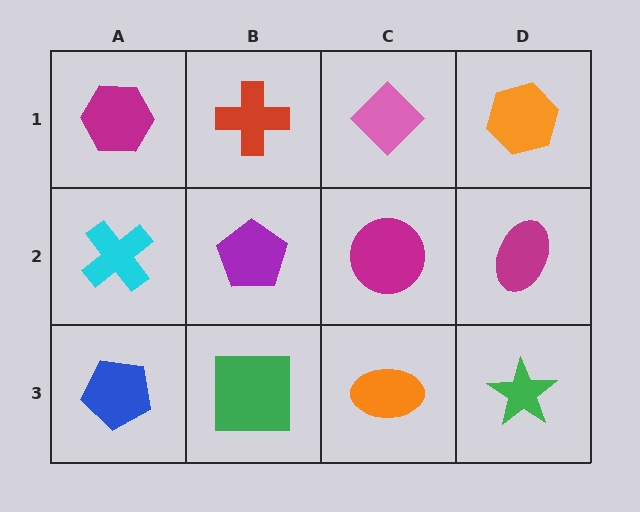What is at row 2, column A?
A cyan cross.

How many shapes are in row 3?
4 shapes.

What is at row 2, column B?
A purple pentagon.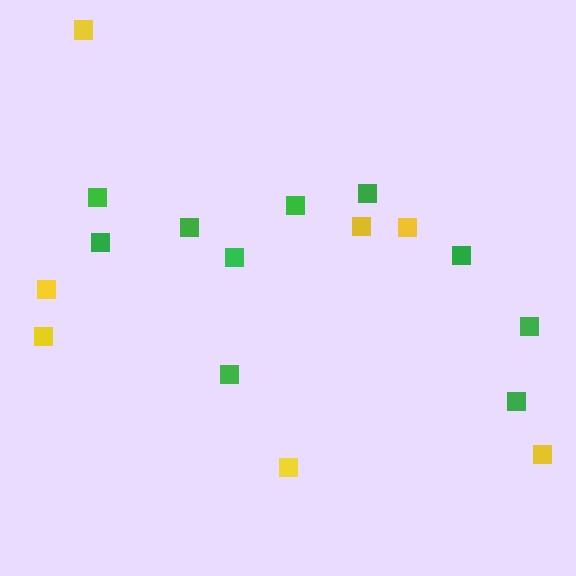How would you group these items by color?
There are 2 groups: one group of yellow squares (7) and one group of green squares (10).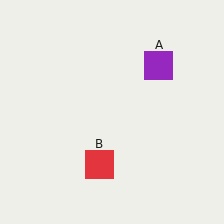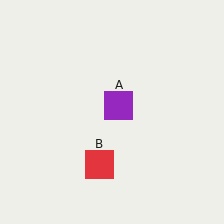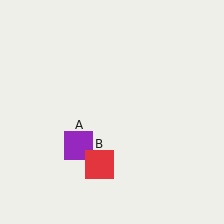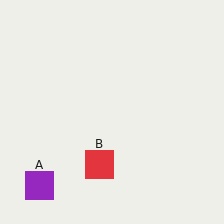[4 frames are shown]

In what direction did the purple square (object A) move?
The purple square (object A) moved down and to the left.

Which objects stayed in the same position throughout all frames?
Red square (object B) remained stationary.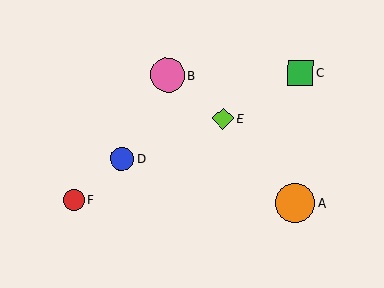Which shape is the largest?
The orange circle (labeled A) is the largest.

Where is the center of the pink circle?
The center of the pink circle is at (168, 75).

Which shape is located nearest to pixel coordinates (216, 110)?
The lime diamond (labeled E) at (223, 118) is nearest to that location.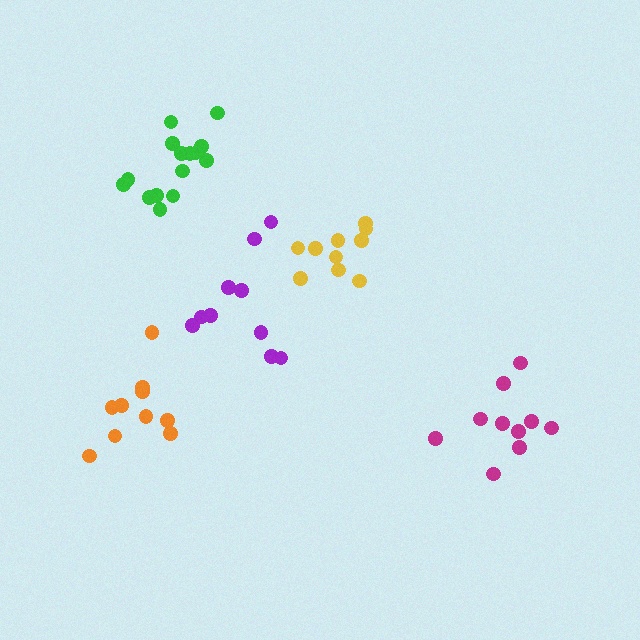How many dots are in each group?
Group 1: 10 dots, Group 2: 10 dots, Group 3: 10 dots, Group 4: 10 dots, Group 5: 15 dots (55 total).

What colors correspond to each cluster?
The clusters are colored: magenta, orange, yellow, purple, green.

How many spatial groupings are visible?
There are 5 spatial groupings.